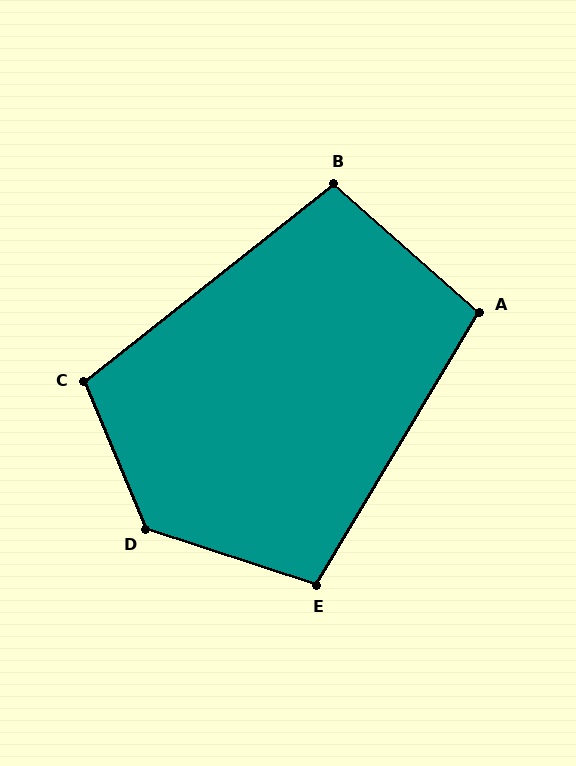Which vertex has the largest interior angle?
D, at approximately 131 degrees.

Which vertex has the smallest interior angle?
B, at approximately 100 degrees.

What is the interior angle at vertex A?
Approximately 100 degrees (obtuse).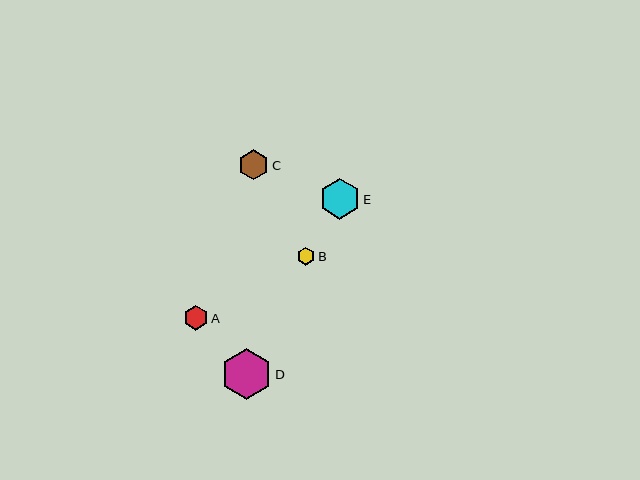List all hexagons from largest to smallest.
From largest to smallest: D, E, C, A, B.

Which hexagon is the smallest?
Hexagon B is the smallest with a size of approximately 18 pixels.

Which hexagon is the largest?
Hexagon D is the largest with a size of approximately 51 pixels.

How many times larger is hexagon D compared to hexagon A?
Hexagon D is approximately 2.1 times the size of hexagon A.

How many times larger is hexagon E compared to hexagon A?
Hexagon E is approximately 1.6 times the size of hexagon A.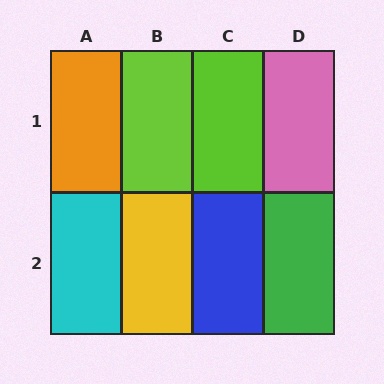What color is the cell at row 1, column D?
Pink.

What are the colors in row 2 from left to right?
Cyan, yellow, blue, green.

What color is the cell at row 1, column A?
Orange.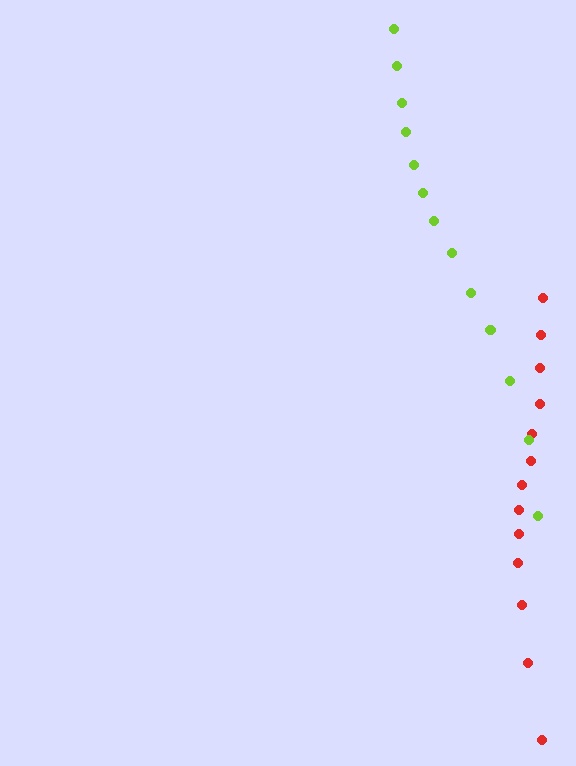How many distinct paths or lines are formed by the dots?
There are 2 distinct paths.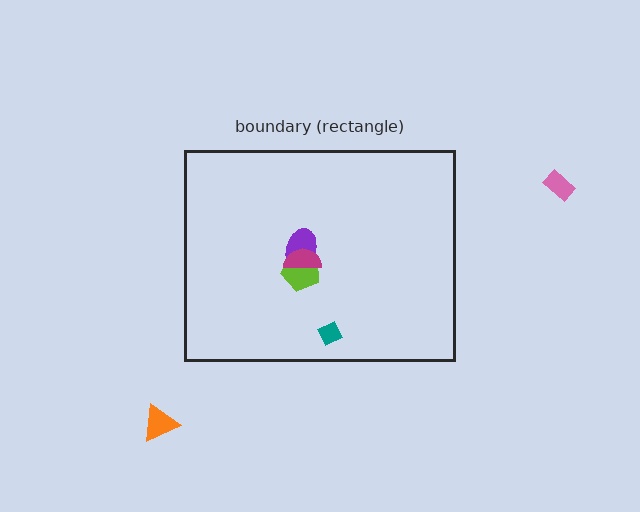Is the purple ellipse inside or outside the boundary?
Inside.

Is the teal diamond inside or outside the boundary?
Inside.